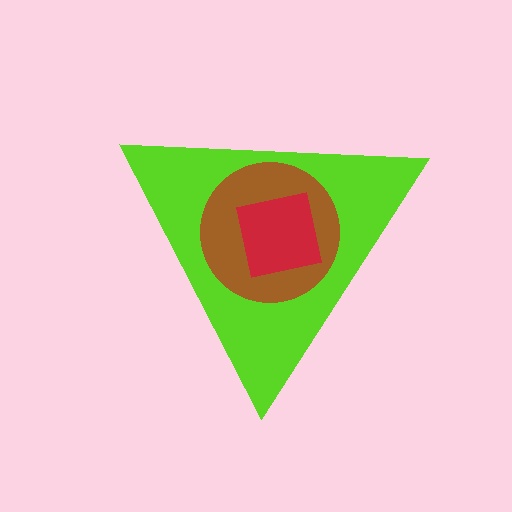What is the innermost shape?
The red square.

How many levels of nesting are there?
3.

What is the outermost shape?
The lime triangle.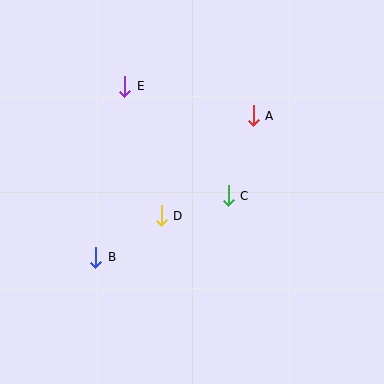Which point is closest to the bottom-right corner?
Point C is closest to the bottom-right corner.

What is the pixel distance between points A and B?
The distance between A and B is 212 pixels.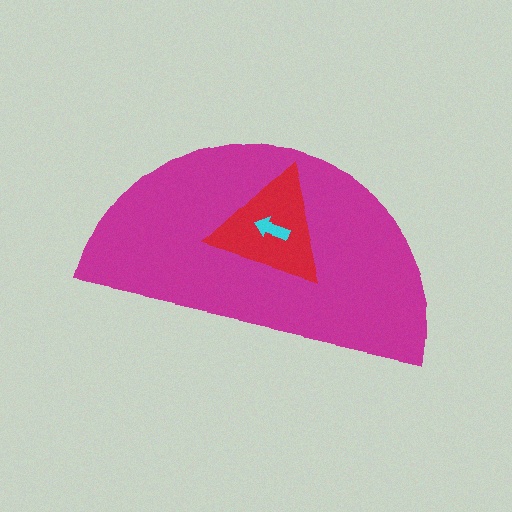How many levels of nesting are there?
3.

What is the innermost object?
The cyan arrow.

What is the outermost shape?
The magenta semicircle.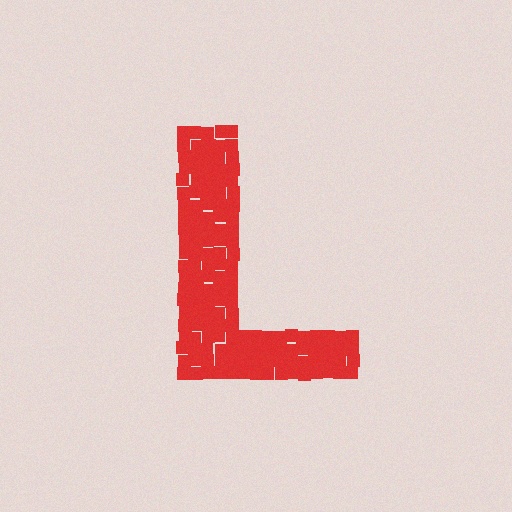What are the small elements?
The small elements are squares.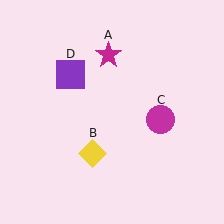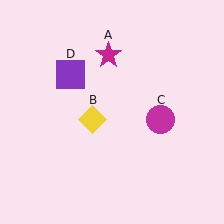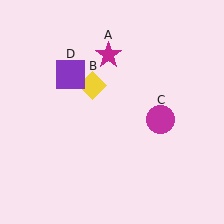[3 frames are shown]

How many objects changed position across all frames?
1 object changed position: yellow diamond (object B).